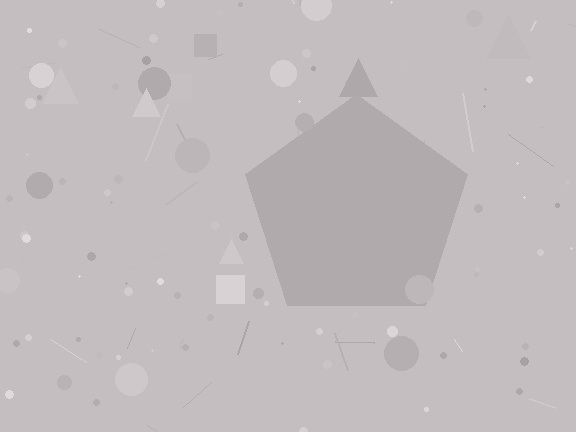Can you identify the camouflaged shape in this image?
The camouflaged shape is a pentagon.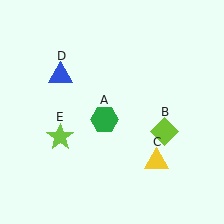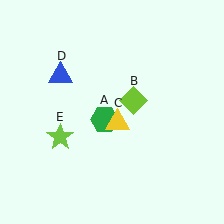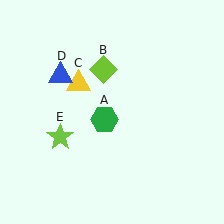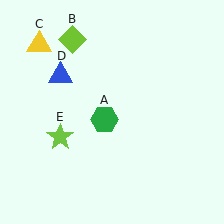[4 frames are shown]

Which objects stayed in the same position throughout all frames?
Green hexagon (object A) and blue triangle (object D) and lime star (object E) remained stationary.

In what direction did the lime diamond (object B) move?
The lime diamond (object B) moved up and to the left.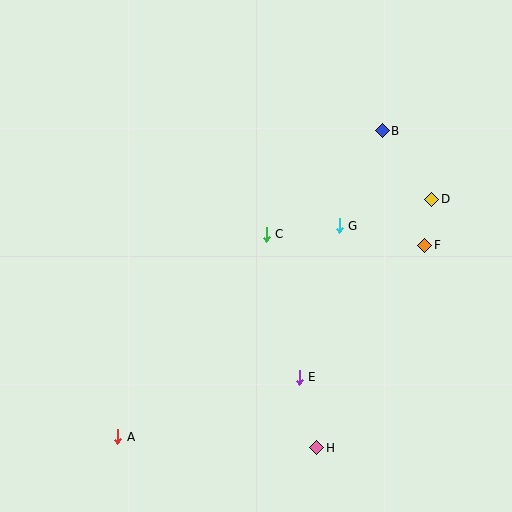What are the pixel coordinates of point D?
Point D is at (432, 199).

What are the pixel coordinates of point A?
Point A is at (118, 437).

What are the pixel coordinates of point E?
Point E is at (299, 377).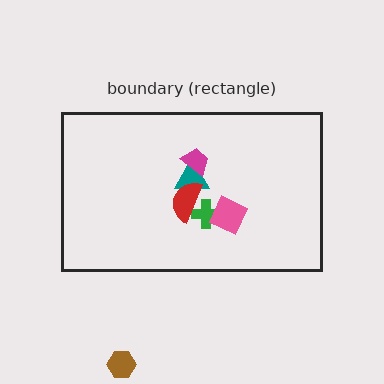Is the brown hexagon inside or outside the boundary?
Outside.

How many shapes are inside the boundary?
5 inside, 1 outside.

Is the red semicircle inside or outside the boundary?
Inside.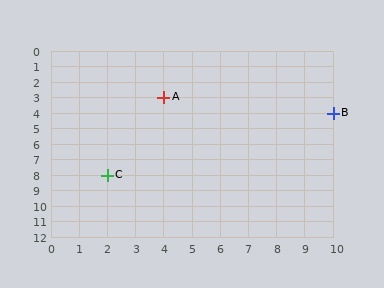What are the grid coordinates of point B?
Point B is at grid coordinates (10, 4).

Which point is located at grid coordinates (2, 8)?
Point C is at (2, 8).